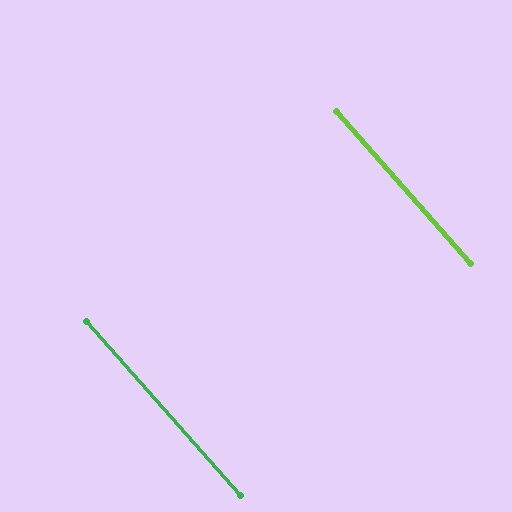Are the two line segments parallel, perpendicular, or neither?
Parallel — their directions differ by only 0.2°.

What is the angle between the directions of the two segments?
Approximately 0 degrees.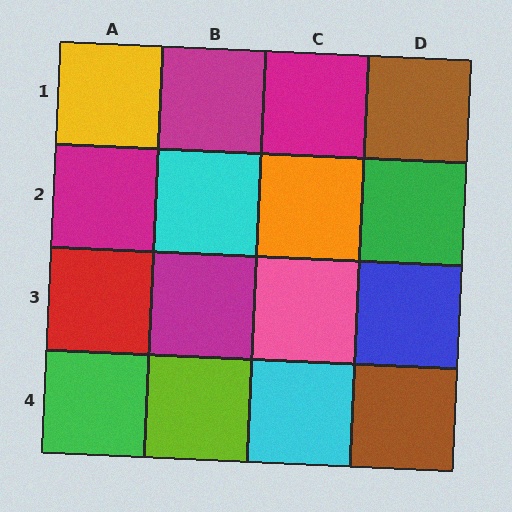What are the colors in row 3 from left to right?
Red, magenta, pink, blue.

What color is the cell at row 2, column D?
Green.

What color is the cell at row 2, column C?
Orange.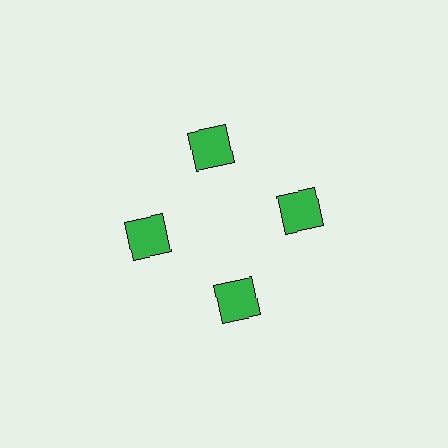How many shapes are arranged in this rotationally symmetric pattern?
There are 4 shapes, arranged in 4 groups of 1.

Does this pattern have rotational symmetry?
Yes, this pattern has 4-fold rotational symmetry. It looks the same after rotating 90 degrees around the center.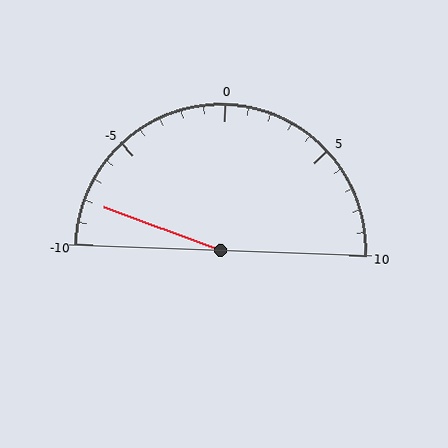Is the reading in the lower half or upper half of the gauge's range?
The reading is in the lower half of the range (-10 to 10).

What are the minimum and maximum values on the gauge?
The gauge ranges from -10 to 10.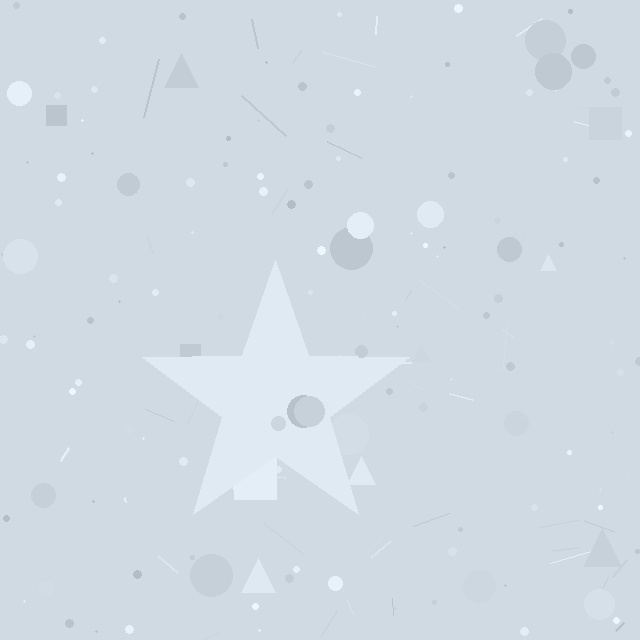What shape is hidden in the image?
A star is hidden in the image.